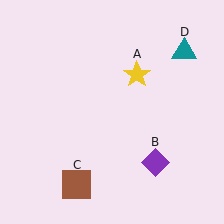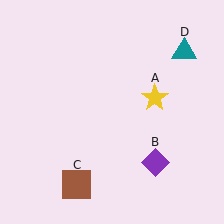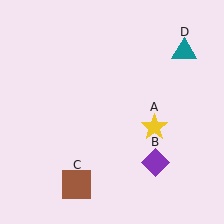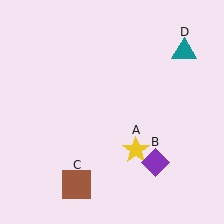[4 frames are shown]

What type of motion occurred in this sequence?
The yellow star (object A) rotated clockwise around the center of the scene.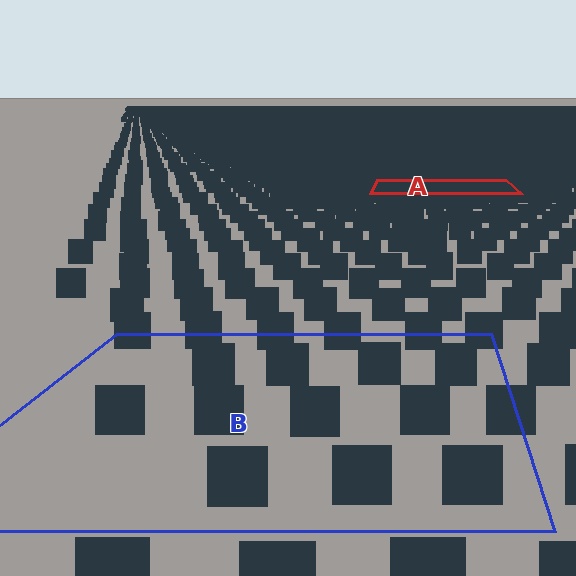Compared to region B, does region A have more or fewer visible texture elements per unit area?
Region A has more texture elements per unit area — they are packed more densely because it is farther away.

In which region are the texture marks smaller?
The texture marks are smaller in region A, because it is farther away.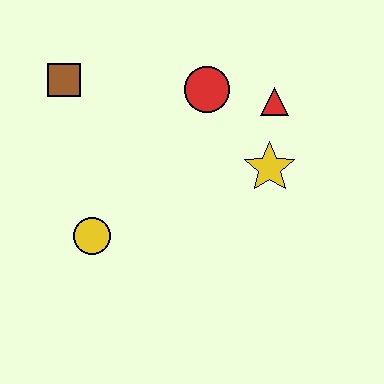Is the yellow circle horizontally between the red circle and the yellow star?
No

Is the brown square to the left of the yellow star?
Yes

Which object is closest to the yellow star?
The red triangle is closest to the yellow star.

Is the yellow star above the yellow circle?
Yes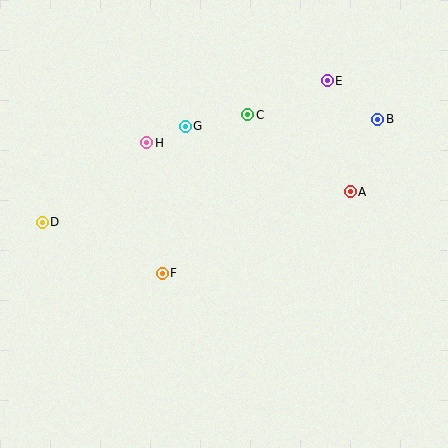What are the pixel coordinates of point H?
Point H is at (147, 143).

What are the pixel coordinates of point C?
Point C is at (248, 115).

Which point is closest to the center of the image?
Point F at (162, 273) is closest to the center.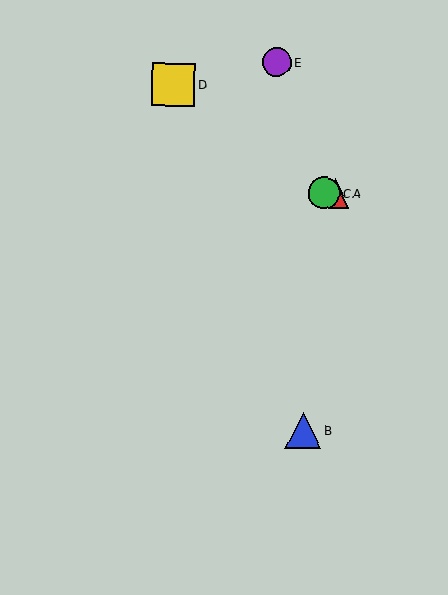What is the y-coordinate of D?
Object D is at y≈85.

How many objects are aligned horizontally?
2 objects (A, C) are aligned horizontally.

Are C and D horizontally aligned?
No, C is at y≈193 and D is at y≈85.